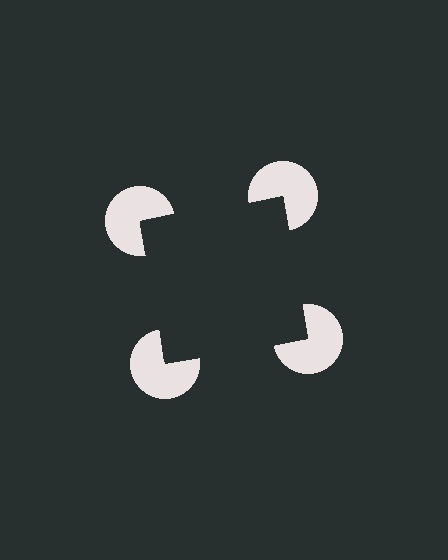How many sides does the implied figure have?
4 sides.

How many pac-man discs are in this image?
There are 4 — one at each vertex of the illusory square.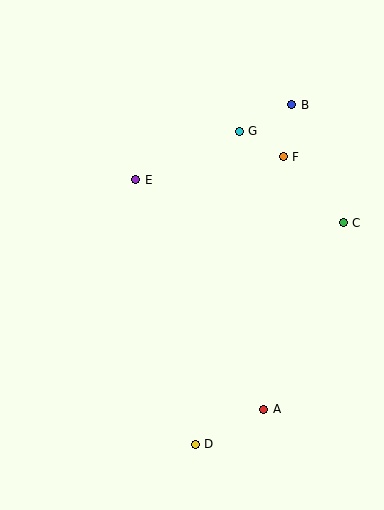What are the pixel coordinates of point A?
Point A is at (264, 409).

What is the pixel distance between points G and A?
The distance between G and A is 279 pixels.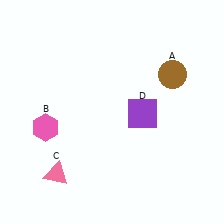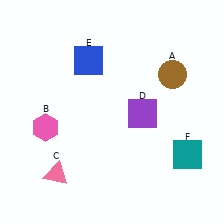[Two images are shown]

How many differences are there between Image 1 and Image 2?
There are 2 differences between the two images.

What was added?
A blue square (E), a teal square (F) were added in Image 2.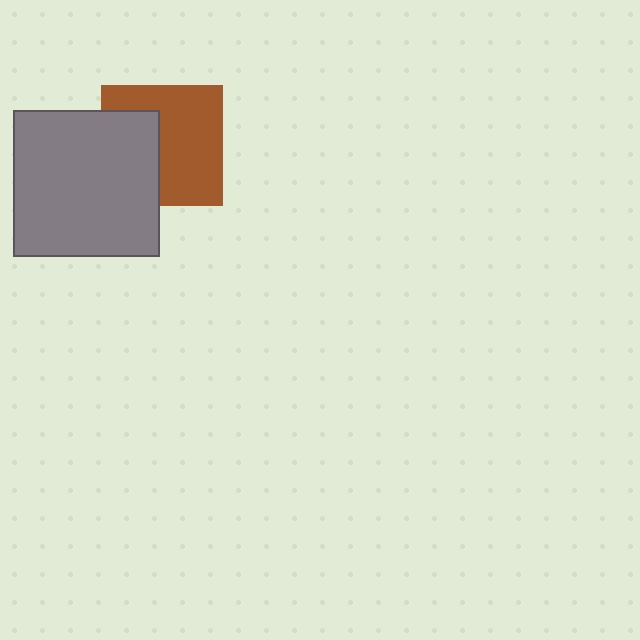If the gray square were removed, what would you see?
You would see the complete brown square.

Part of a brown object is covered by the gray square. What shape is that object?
It is a square.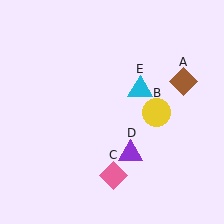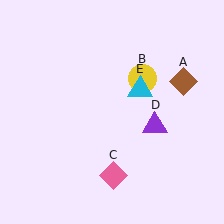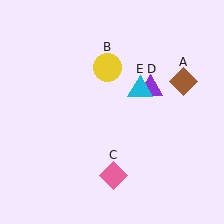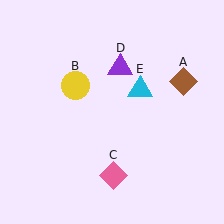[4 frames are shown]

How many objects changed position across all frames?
2 objects changed position: yellow circle (object B), purple triangle (object D).